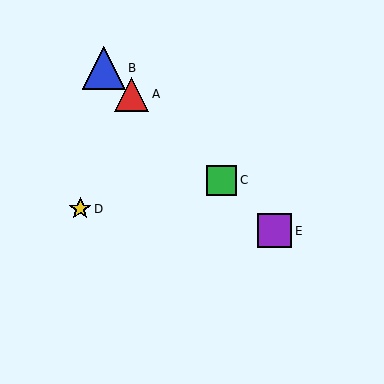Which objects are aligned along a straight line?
Objects A, B, C, E are aligned along a straight line.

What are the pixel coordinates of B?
Object B is at (104, 68).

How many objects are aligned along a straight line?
4 objects (A, B, C, E) are aligned along a straight line.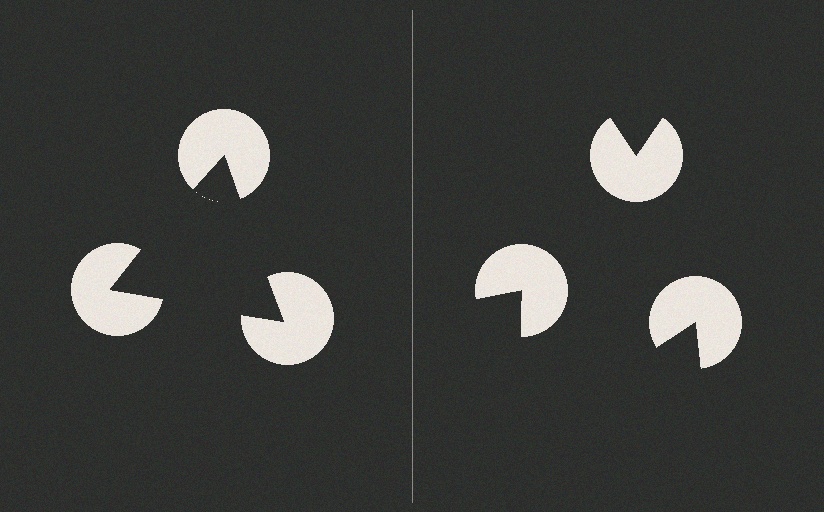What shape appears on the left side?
An illusory triangle.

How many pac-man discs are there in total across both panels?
6 — 3 on each side.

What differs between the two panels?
The pac-man discs are positioned identically on both sides; only the wedge orientations differ. On the left they align to a triangle; on the right they are misaligned.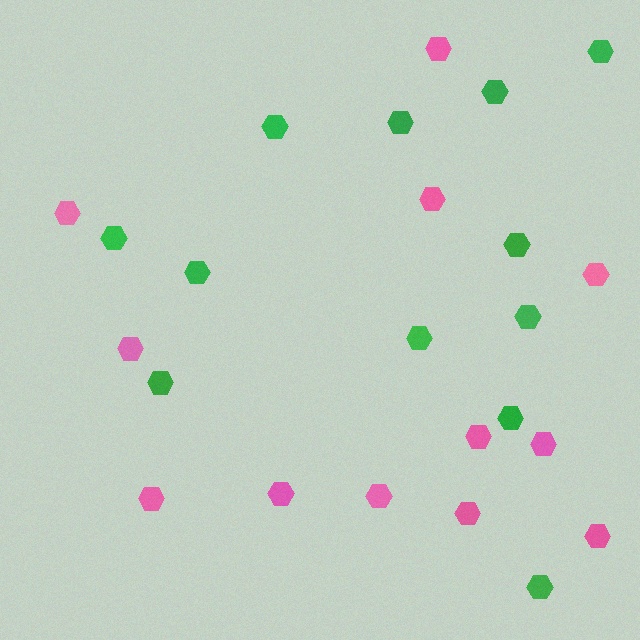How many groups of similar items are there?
There are 2 groups: one group of pink hexagons (12) and one group of green hexagons (12).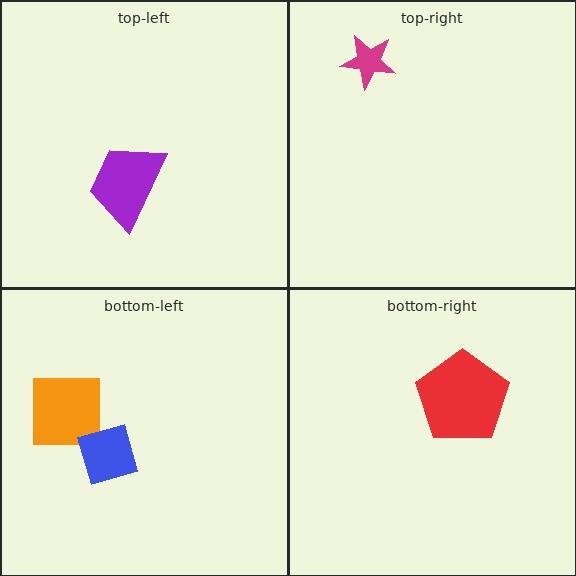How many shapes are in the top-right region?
1.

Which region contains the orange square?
The bottom-left region.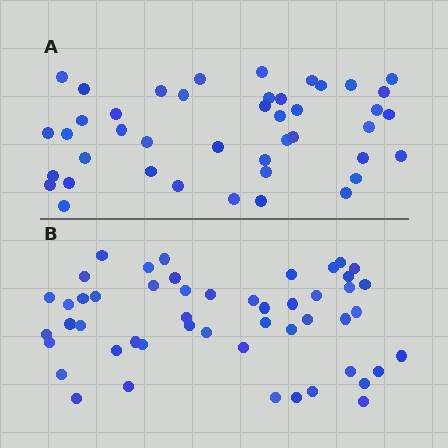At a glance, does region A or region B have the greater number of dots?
Region B (the bottom region) has more dots.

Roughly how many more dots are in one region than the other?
Region B has roughly 8 or so more dots than region A.